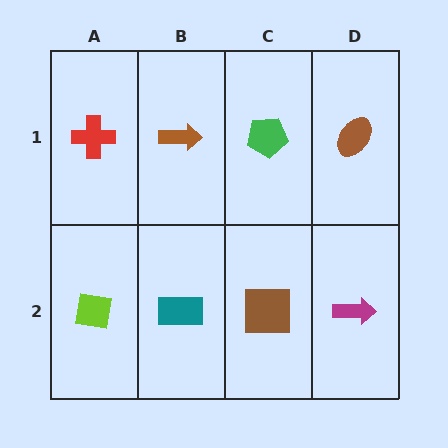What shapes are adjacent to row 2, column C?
A green pentagon (row 1, column C), a teal rectangle (row 2, column B), a magenta arrow (row 2, column D).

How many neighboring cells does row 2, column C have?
3.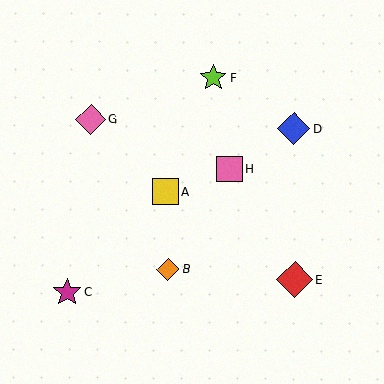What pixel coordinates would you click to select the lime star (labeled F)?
Click at (213, 78) to select the lime star F.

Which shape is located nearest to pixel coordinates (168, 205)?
The yellow square (labeled A) at (166, 191) is nearest to that location.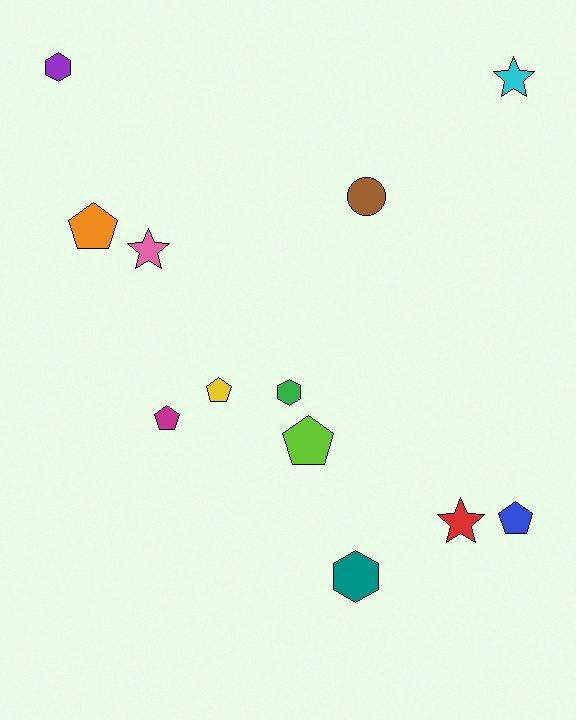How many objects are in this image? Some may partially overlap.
There are 12 objects.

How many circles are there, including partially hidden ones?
There is 1 circle.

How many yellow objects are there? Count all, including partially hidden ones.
There is 1 yellow object.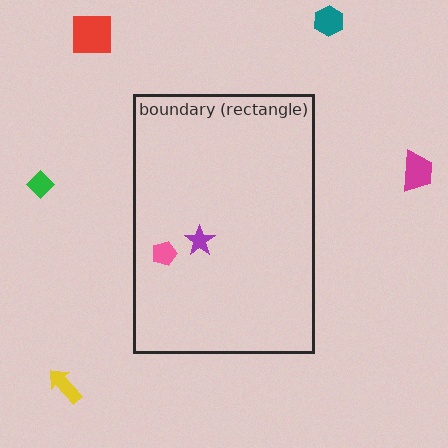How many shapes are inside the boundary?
2 inside, 5 outside.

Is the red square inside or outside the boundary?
Outside.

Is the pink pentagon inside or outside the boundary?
Inside.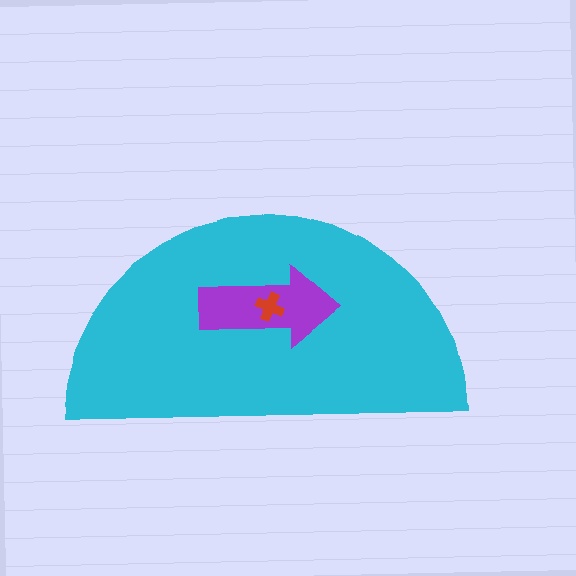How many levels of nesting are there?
3.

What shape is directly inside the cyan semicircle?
The purple arrow.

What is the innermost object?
The red cross.